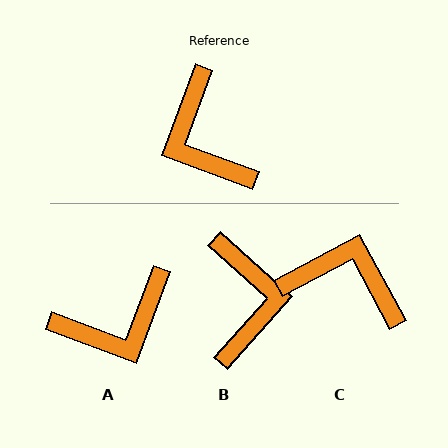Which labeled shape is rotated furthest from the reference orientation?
B, about 158 degrees away.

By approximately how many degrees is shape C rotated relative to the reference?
Approximately 132 degrees clockwise.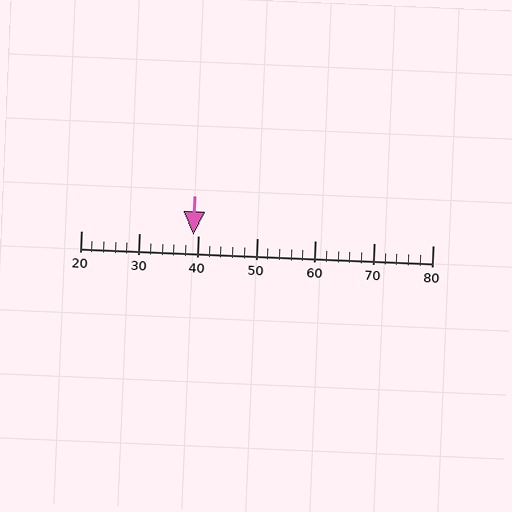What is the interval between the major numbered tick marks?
The major tick marks are spaced 10 units apart.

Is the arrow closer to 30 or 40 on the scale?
The arrow is closer to 40.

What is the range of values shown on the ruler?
The ruler shows values from 20 to 80.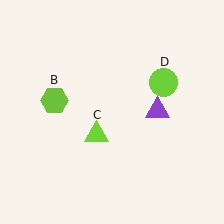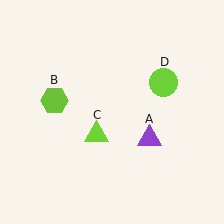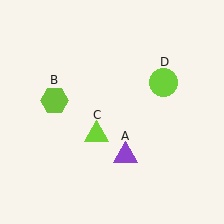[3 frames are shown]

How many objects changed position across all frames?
1 object changed position: purple triangle (object A).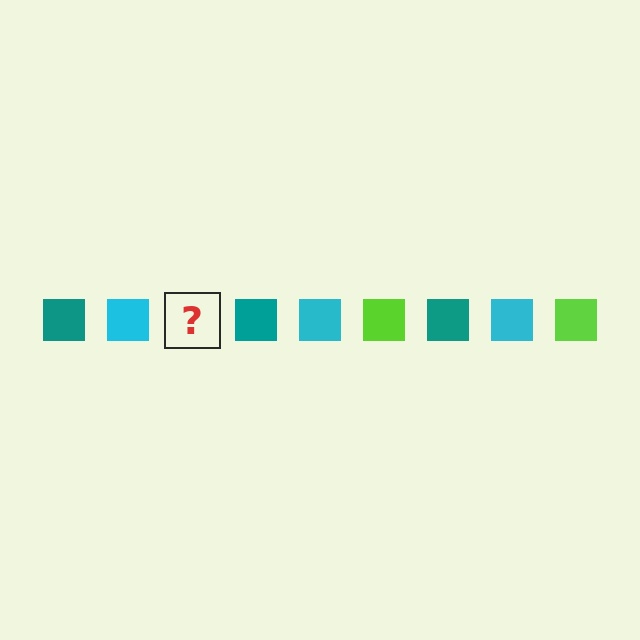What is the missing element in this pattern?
The missing element is a lime square.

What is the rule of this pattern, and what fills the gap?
The rule is that the pattern cycles through teal, cyan, lime squares. The gap should be filled with a lime square.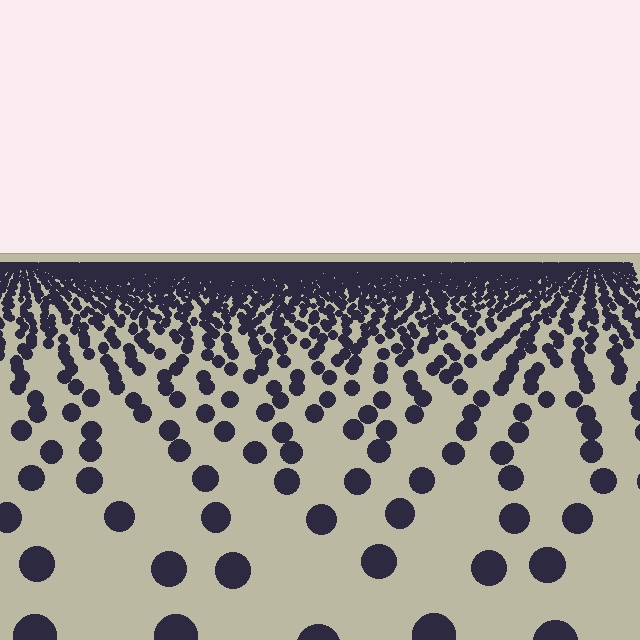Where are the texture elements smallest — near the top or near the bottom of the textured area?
Near the top.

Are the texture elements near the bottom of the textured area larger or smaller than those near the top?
Larger. Near the bottom, elements are closer to the viewer and appear at a bigger on-screen size.